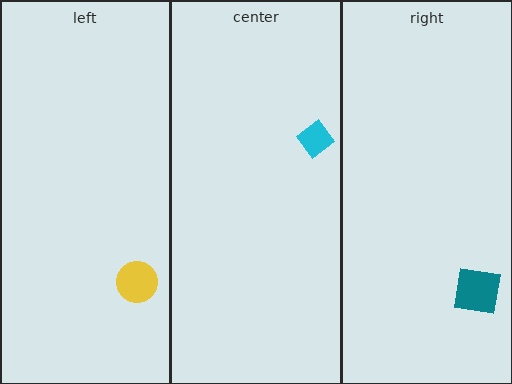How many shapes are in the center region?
1.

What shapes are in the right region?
The teal square.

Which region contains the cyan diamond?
The center region.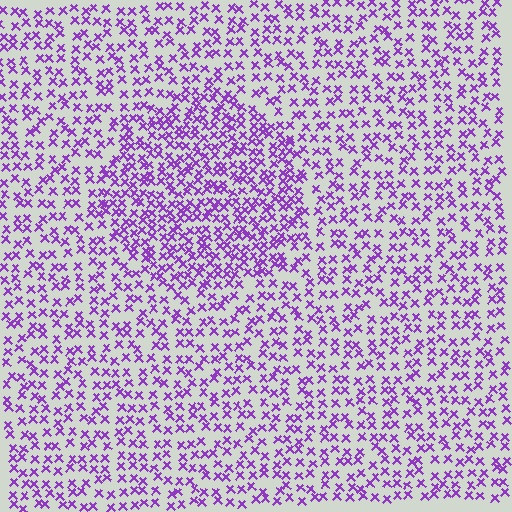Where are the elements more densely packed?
The elements are more densely packed inside the circle boundary.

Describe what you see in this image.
The image contains small purple elements arranged at two different densities. A circle-shaped region is visible where the elements are more densely packed than the surrounding area.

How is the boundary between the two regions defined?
The boundary is defined by a change in element density (approximately 1.7x ratio). All elements are the same color, size, and shape.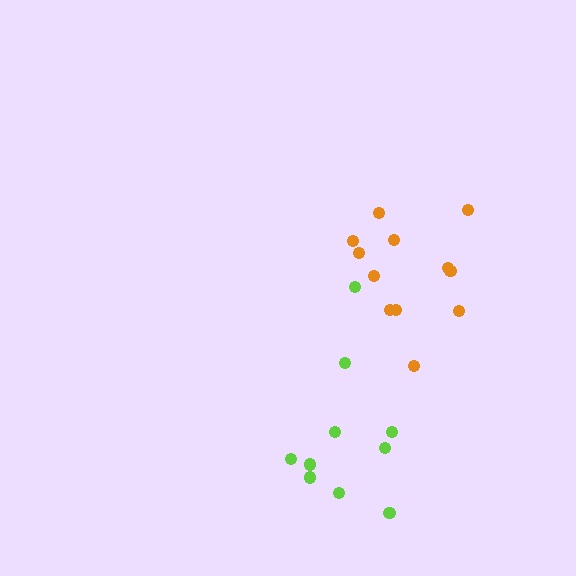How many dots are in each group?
Group 1: 12 dots, Group 2: 10 dots (22 total).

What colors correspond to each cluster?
The clusters are colored: orange, lime.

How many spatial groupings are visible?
There are 2 spatial groupings.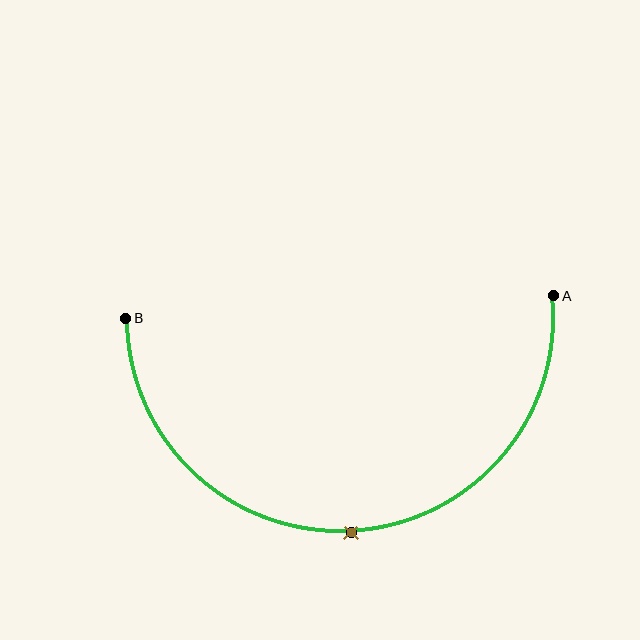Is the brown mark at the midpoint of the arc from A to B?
Yes. The brown mark lies on the arc at equal arc-length from both A and B — it is the arc midpoint.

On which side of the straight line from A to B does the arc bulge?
The arc bulges below the straight line connecting A and B.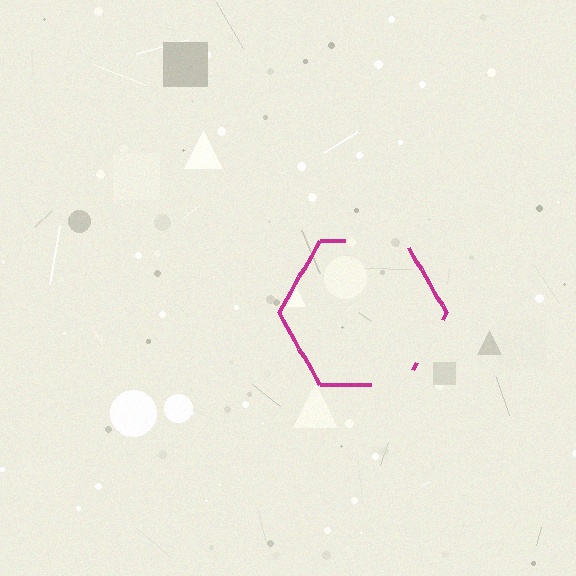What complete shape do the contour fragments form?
The contour fragments form a hexagon.